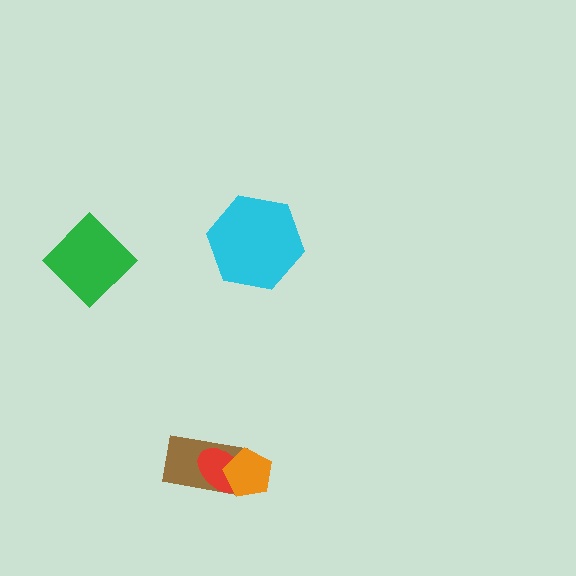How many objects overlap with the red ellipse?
2 objects overlap with the red ellipse.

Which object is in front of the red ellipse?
The orange pentagon is in front of the red ellipse.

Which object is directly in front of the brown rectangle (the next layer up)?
The red ellipse is directly in front of the brown rectangle.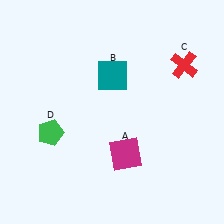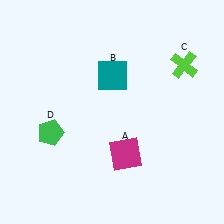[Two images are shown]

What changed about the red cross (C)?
In Image 1, C is red. In Image 2, it changed to lime.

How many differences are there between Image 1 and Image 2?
There is 1 difference between the two images.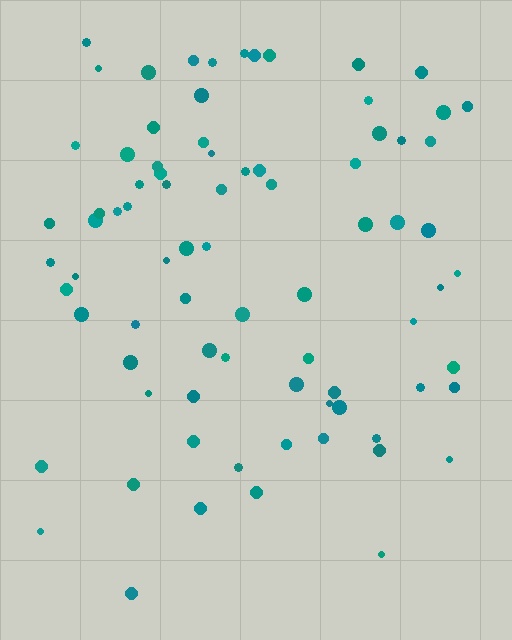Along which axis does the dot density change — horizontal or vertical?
Vertical.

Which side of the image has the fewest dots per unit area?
The bottom.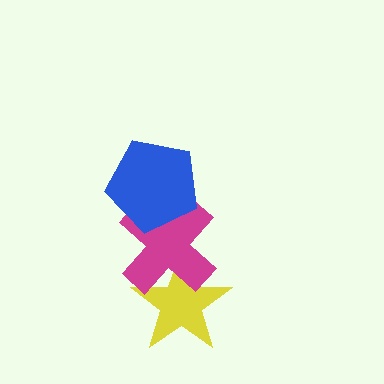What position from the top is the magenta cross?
The magenta cross is 2nd from the top.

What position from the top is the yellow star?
The yellow star is 3rd from the top.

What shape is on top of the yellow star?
The magenta cross is on top of the yellow star.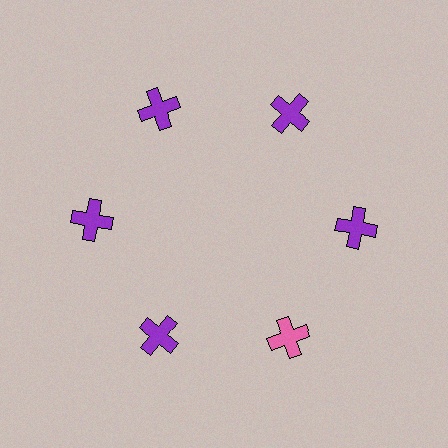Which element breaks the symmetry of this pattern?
The pink cross at roughly the 5 o'clock position breaks the symmetry. All other shapes are purple crosses.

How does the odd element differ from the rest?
It has a different color: pink instead of purple.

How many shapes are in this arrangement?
There are 6 shapes arranged in a ring pattern.